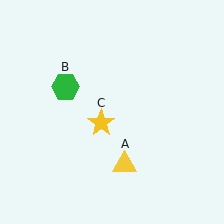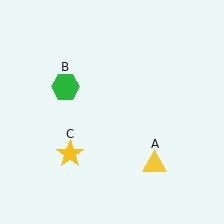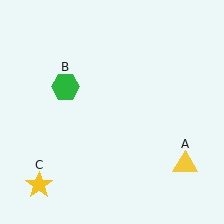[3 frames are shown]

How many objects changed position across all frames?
2 objects changed position: yellow triangle (object A), yellow star (object C).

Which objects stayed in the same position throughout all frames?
Green hexagon (object B) remained stationary.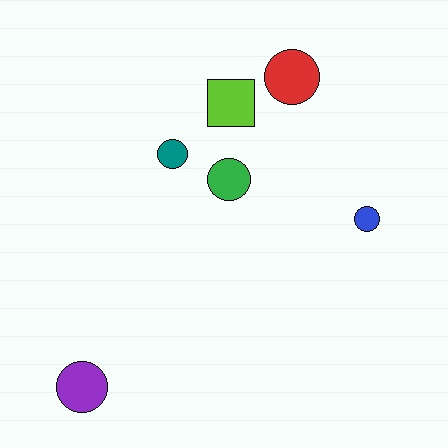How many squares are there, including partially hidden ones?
There is 1 square.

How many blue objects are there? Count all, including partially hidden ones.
There is 1 blue object.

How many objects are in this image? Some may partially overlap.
There are 6 objects.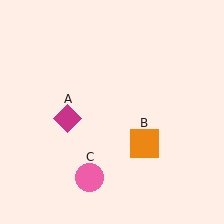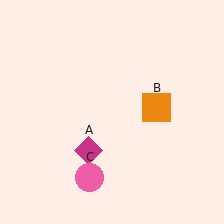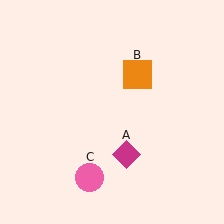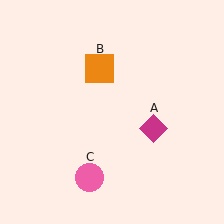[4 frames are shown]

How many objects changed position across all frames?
2 objects changed position: magenta diamond (object A), orange square (object B).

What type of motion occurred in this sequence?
The magenta diamond (object A), orange square (object B) rotated counterclockwise around the center of the scene.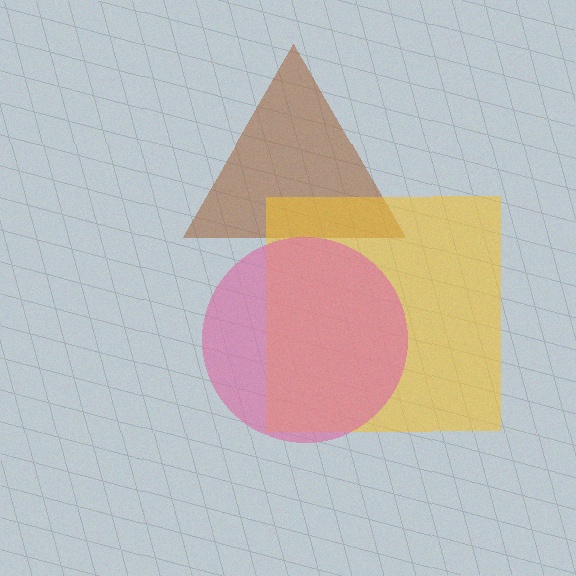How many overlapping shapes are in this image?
There are 3 overlapping shapes in the image.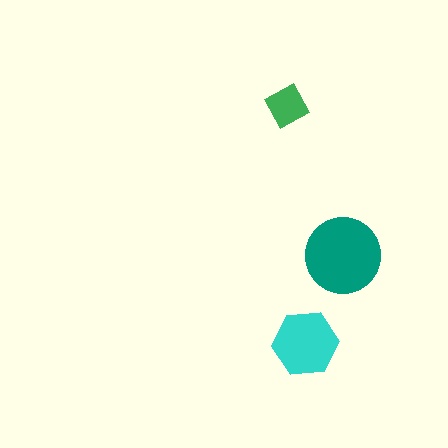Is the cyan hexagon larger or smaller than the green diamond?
Larger.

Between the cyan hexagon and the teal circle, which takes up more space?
The teal circle.